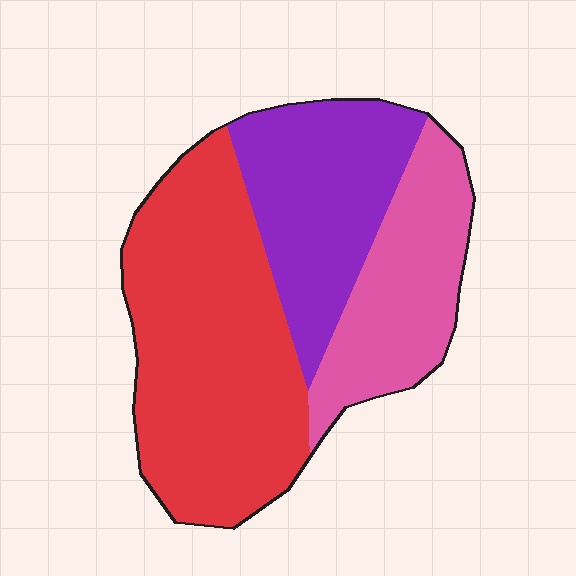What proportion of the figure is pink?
Pink covers around 25% of the figure.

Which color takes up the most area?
Red, at roughly 50%.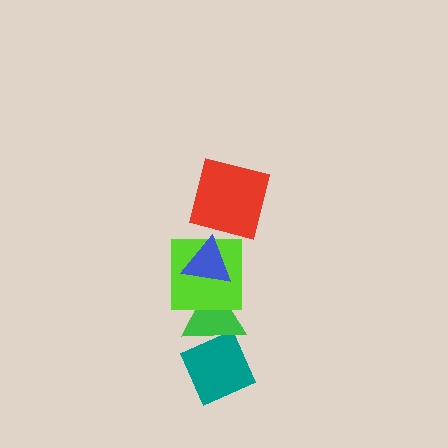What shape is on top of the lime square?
The blue triangle is on top of the lime square.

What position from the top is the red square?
The red square is 1st from the top.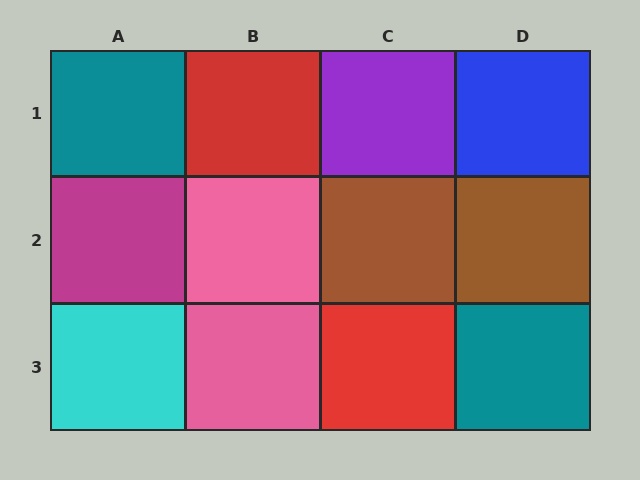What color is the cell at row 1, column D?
Blue.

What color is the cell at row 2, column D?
Brown.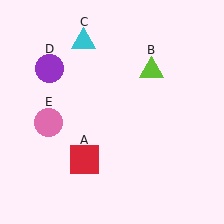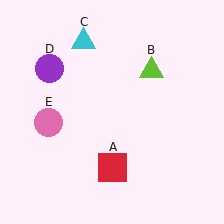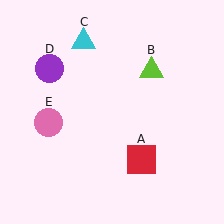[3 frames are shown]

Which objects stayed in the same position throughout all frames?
Lime triangle (object B) and cyan triangle (object C) and purple circle (object D) and pink circle (object E) remained stationary.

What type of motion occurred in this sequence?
The red square (object A) rotated counterclockwise around the center of the scene.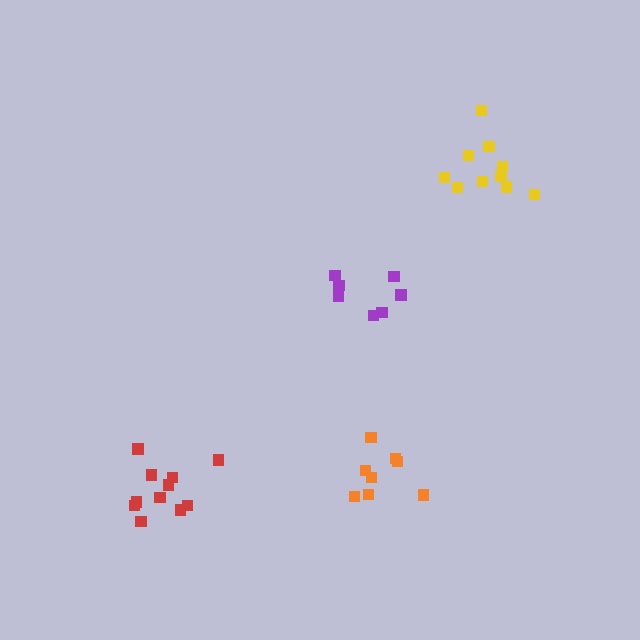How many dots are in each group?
Group 1: 11 dots, Group 2: 7 dots, Group 3: 8 dots, Group 4: 10 dots (36 total).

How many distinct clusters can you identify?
There are 4 distinct clusters.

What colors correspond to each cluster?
The clusters are colored: red, purple, orange, yellow.